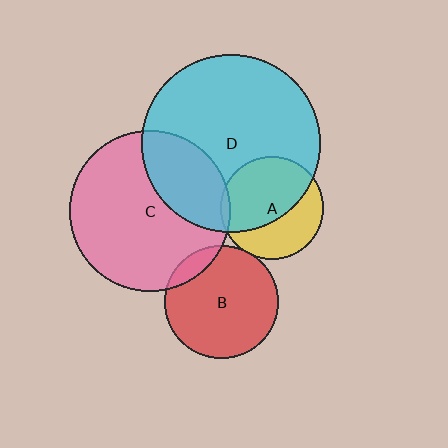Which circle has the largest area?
Circle D (cyan).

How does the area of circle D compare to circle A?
Approximately 3.0 times.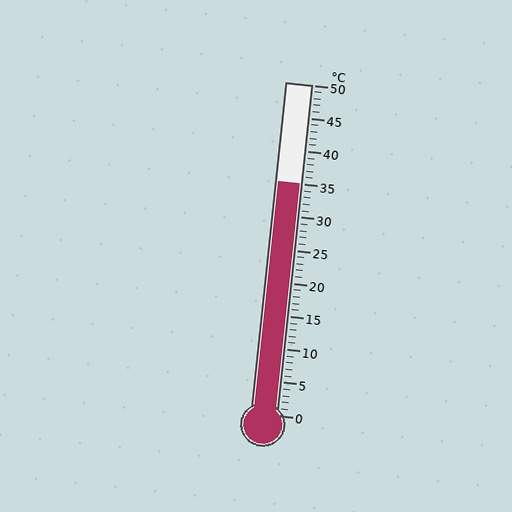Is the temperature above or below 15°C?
The temperature is above 15°C.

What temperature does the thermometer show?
The thermometer shows approximately 35°C.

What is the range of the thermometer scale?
The thermometer scale ranges from 0°C to 50°C.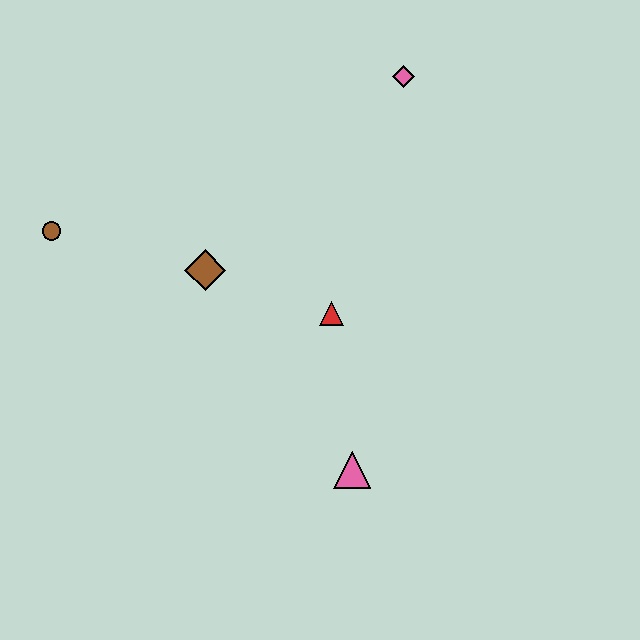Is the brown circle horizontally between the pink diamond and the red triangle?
No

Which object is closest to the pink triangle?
The red triangle is closest to the pink triangle.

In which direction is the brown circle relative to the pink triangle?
The brown circle is to the left of the pink triangle.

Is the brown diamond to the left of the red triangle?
Yes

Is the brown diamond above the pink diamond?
No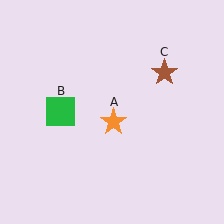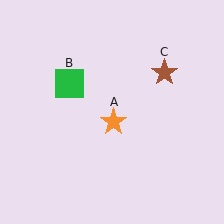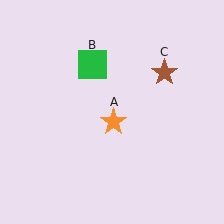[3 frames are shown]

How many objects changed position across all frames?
1 object changed position: green square (object B).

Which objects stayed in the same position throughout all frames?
Orange star (object A) and brown star (object C) remained stationary.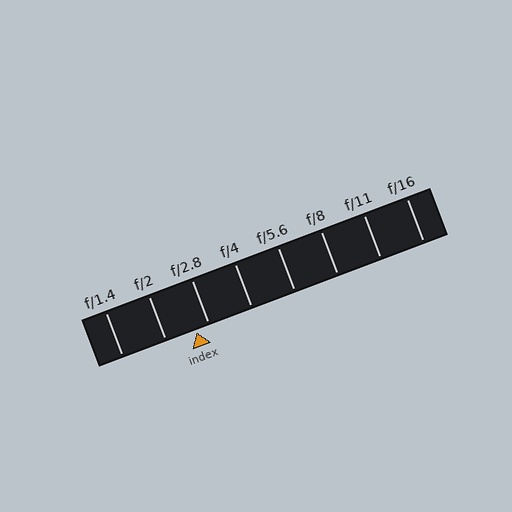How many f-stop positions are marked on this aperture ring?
There are 8 f-stop positions marked.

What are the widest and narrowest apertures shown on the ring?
The widest aperture shown is f/1.4 and the narrowest is f/16.